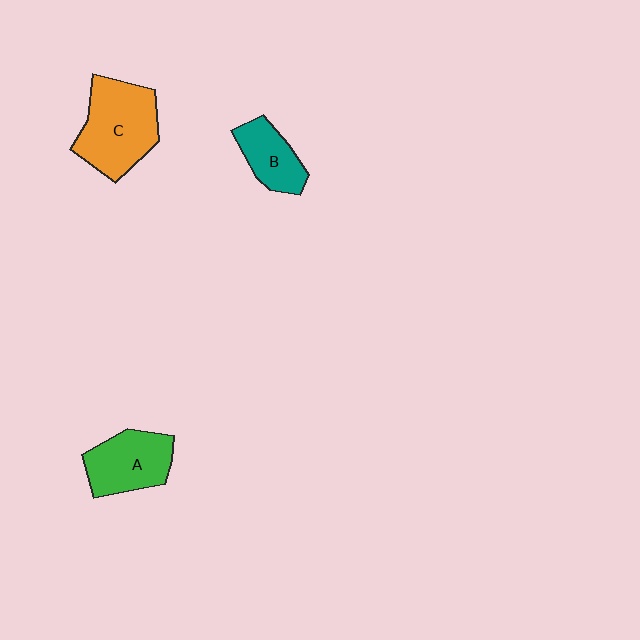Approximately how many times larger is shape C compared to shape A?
Approximately 1.3 times.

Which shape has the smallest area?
Shape B (teal).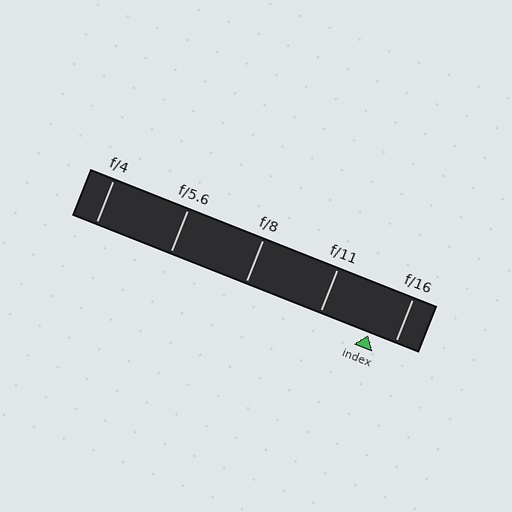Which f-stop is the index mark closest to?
The index mark is closest to f/16.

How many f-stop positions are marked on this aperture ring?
There are 5 f-stop positions marked.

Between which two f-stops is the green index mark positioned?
The index mark is between f/11 and f/16.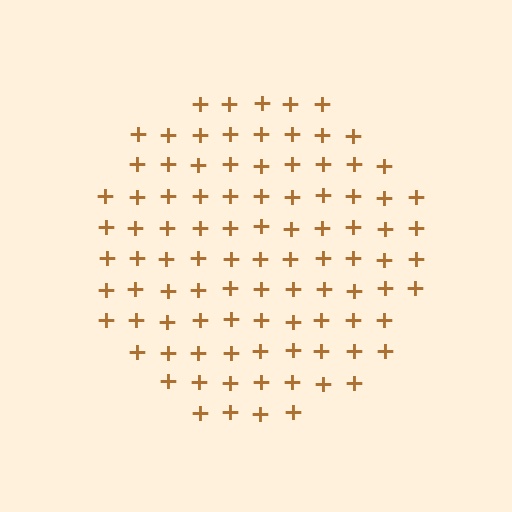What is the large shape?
The large shape is a circle.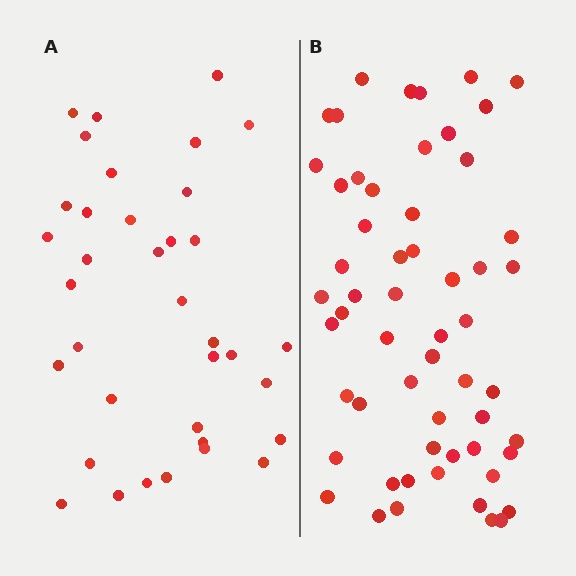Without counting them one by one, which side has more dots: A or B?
Region B (the right region) has more dots.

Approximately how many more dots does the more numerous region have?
Region B has approximately 20 more dots than region A.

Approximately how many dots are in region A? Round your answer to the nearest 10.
About 40 dots. (The exact count is 36, which rounds to 40.)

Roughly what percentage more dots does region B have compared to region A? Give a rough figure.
About 60% more.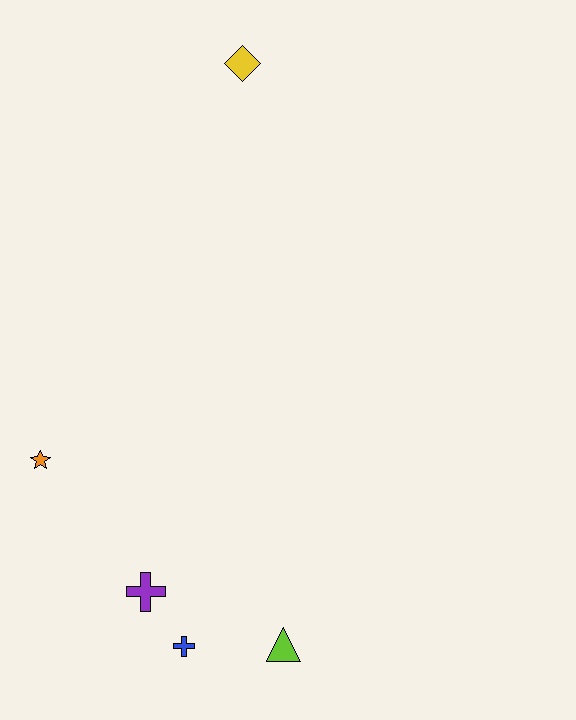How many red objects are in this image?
There are no red objects.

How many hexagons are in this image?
There are no hexagons.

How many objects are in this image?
There are 5 objects.